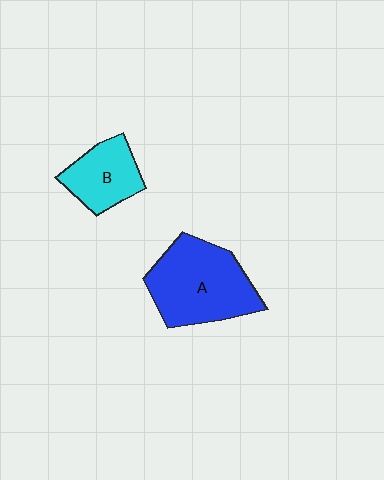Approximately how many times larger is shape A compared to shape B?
Approximately 1.8 times.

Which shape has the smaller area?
Shape B (cyan).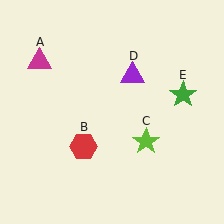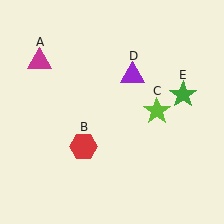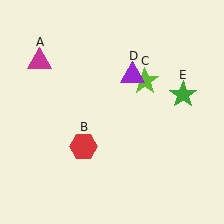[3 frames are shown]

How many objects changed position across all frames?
1 object changed position: lime star (object C).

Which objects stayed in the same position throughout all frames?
Magenta triangle (object A) and red hexagon (object B) and purple triangle (object D) and green star (object E) remained stationary.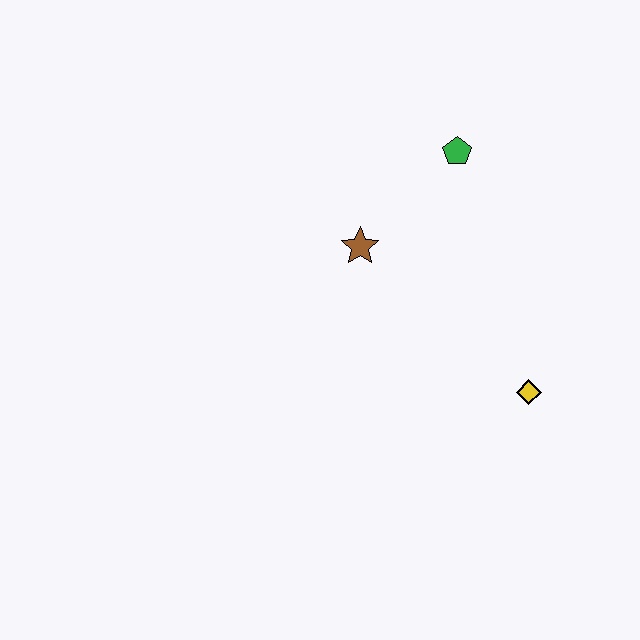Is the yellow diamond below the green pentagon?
Yes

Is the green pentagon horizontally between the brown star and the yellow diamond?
Yes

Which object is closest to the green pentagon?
The brown star is closest to the green pentagon.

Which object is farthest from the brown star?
The yellow diamond is farthest from the brown star.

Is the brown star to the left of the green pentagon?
Yes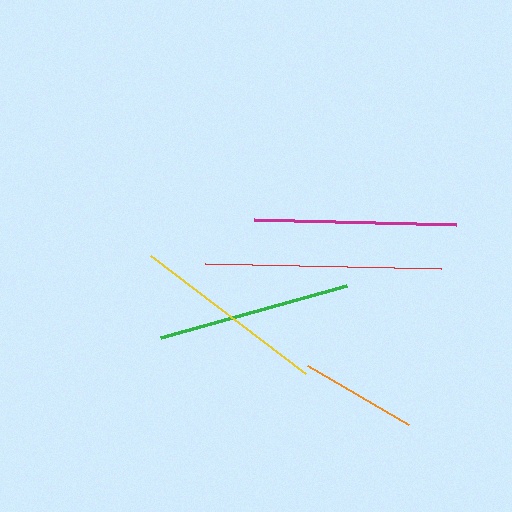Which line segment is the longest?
The red line is the longest at approximately 236 pixels.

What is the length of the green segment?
The green segment is approximately 194 pixels long.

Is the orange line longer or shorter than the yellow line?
The yellow line is longer than the orange line.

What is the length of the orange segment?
The orange segment is approximately 117 pixels long.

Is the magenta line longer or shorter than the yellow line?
The magenta line is longer than the yellow line.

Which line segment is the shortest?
The orange line is the shortest at approximately 117 pixels.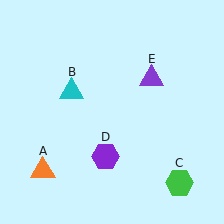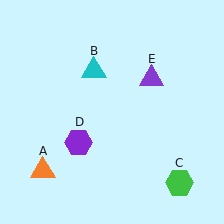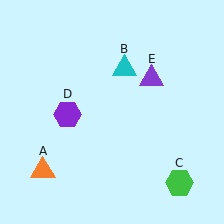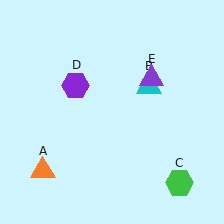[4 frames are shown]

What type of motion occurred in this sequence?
The cyan triangle (object B), purple hexagon (object D) rotated clockwise around the center of the scene.